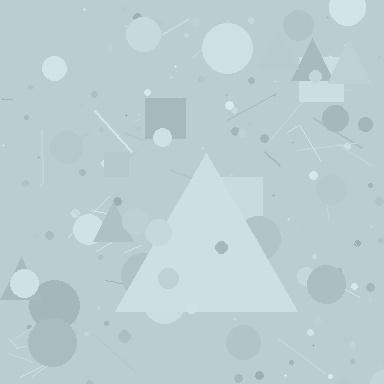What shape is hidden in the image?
A triangle is hidden in the image.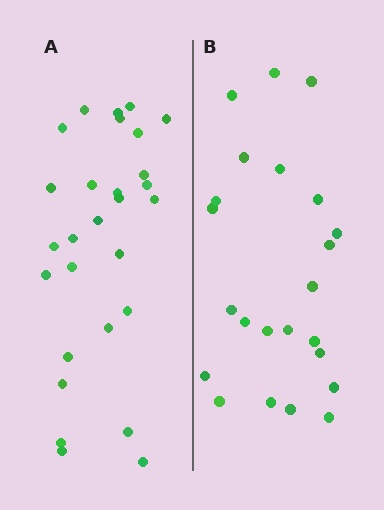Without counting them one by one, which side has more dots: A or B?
Region A (the left region) has more dots.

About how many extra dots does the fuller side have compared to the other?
Region A has about 5 more dots than region B.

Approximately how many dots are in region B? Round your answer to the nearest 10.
About 20 dots. (The exact count is 23, which rounds to 20.)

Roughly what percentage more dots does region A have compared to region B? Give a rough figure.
About 20% more.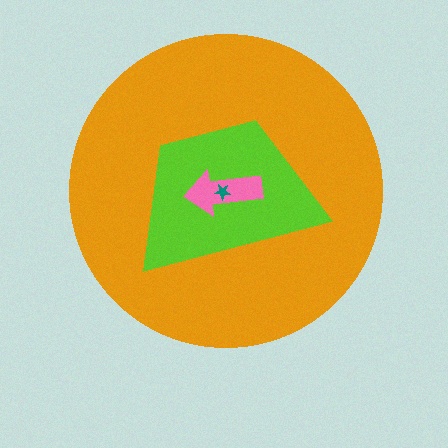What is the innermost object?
The teal star.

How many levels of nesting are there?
4.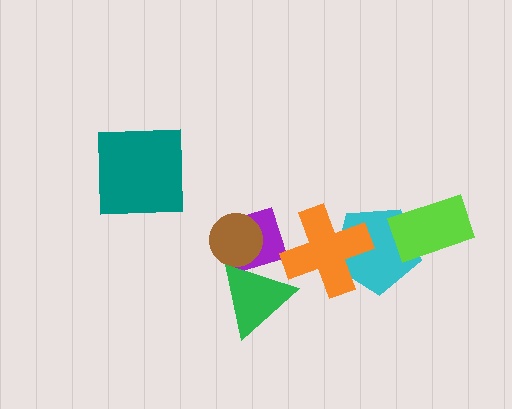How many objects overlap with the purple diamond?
3 objects overlap with the purple diamond.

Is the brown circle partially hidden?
Yes, it is partially covered by another shape.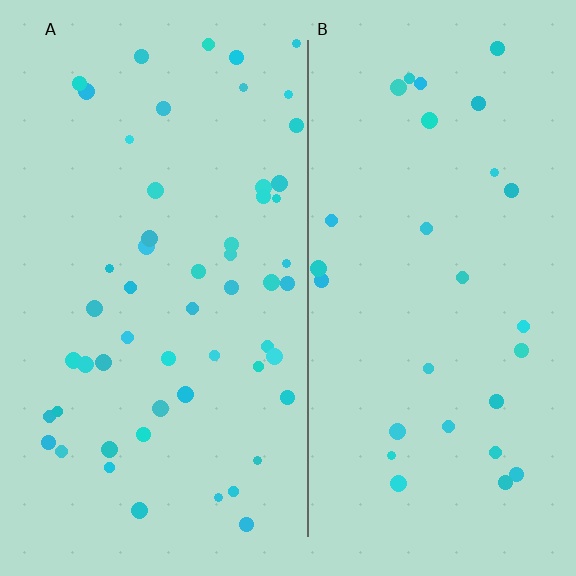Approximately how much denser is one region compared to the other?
Approximately 1.9× — region A over region B.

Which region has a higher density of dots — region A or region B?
A (the left).